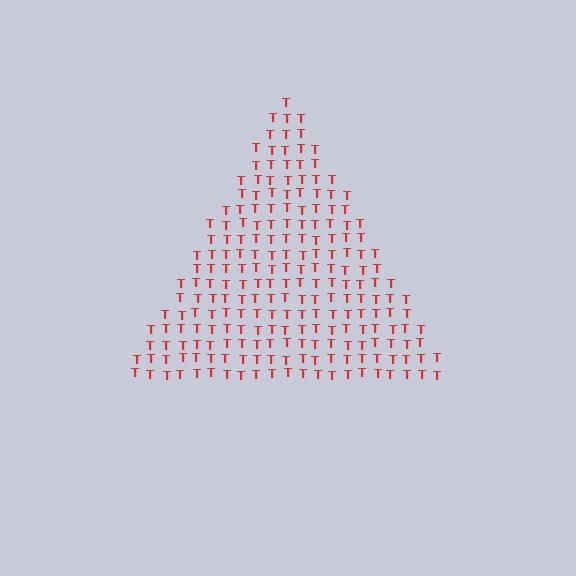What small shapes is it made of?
It is made of small letter T's.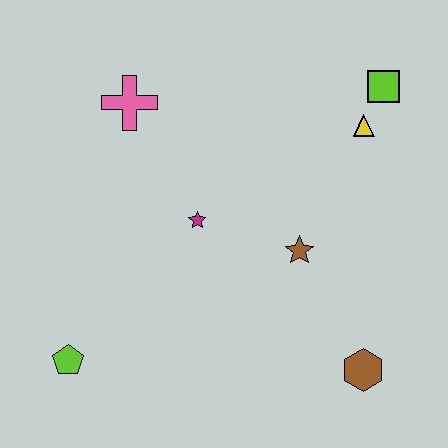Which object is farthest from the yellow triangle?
The lime pentagon is farthest from the yellow triangle.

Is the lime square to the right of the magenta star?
Yes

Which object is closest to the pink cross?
The magenta star is closest to the pink cross.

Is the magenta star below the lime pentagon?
No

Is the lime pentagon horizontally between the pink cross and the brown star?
No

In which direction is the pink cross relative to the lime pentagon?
The pink cross is above the lime pentagon.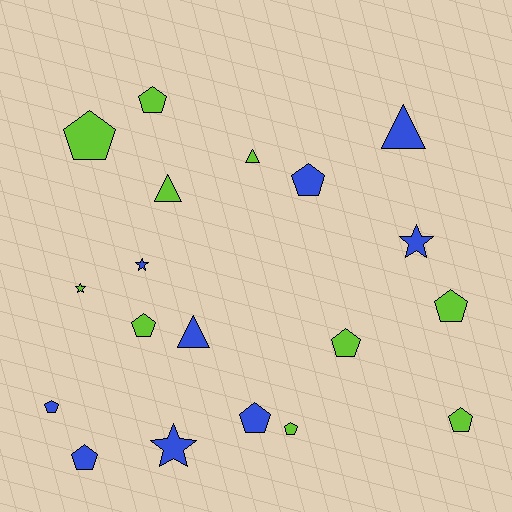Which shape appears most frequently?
Pentagon, with 11 objects.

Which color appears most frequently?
Lime, with 10 objects.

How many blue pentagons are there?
There are 4 blue pentagons.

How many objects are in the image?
There are 19 objects.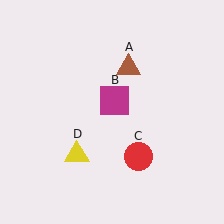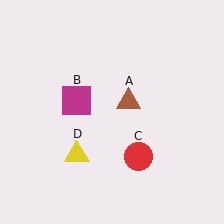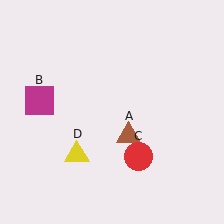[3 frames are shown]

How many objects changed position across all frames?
2 objects changed position: brown triangle (object A), magenta square (object B).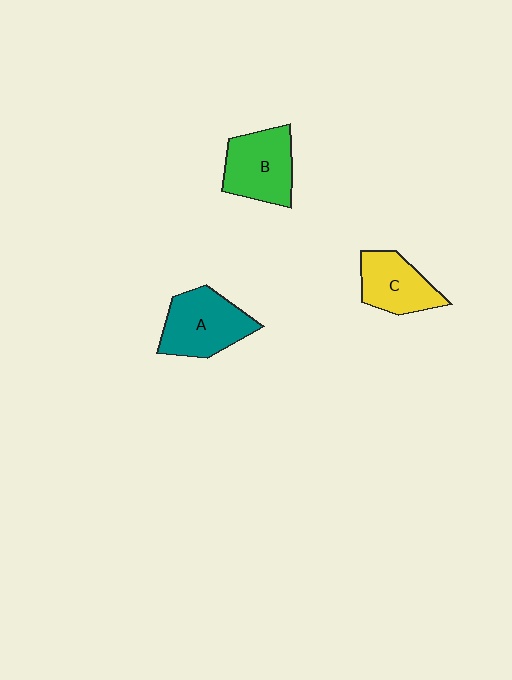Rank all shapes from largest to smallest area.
From largest to smallest: A (teal), B (green), C (yellow).